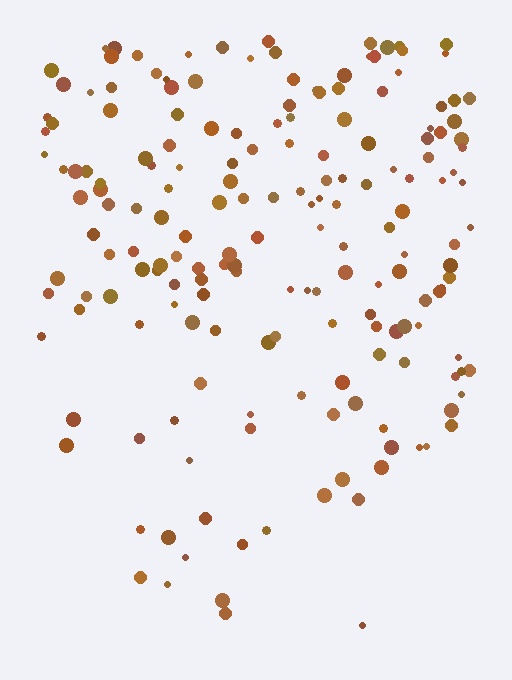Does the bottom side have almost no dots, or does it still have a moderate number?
Still a moderate number, just noticeably fewer than the top.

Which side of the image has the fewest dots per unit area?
The bottom.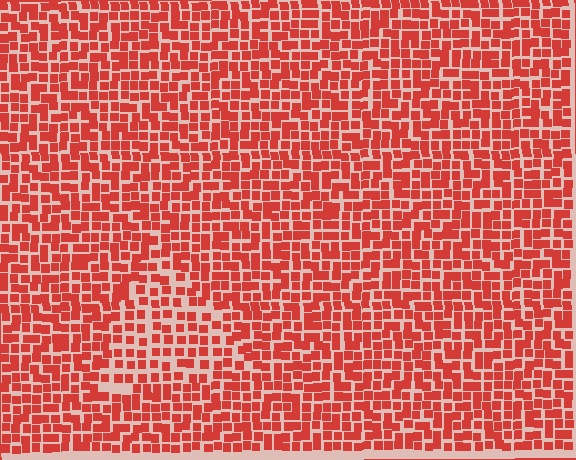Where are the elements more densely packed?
The elements are more densely packed outside the triangle boundary.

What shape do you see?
I see a triangle.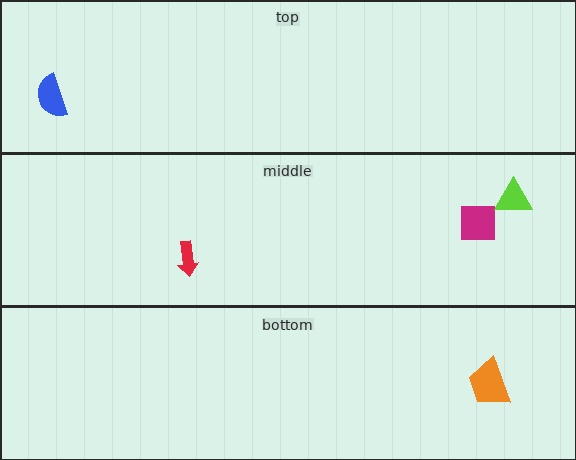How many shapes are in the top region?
1.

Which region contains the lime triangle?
The middle region.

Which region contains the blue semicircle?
The top region.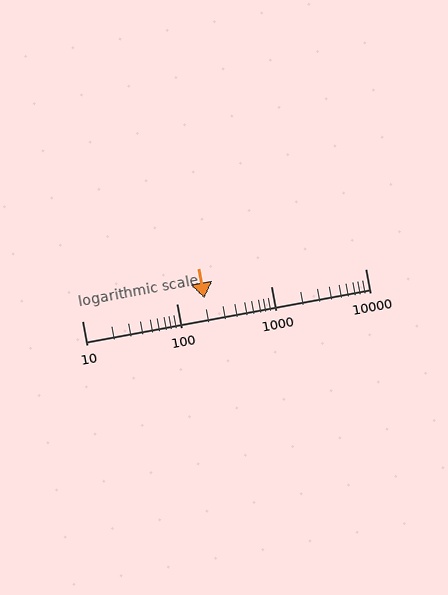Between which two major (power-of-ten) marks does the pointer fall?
The pointer is between 100 and 1000.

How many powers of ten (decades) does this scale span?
The scale spans 3 decades, from 10 to 10000.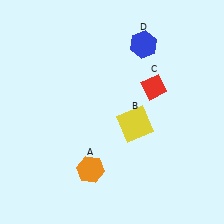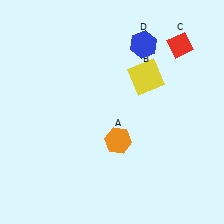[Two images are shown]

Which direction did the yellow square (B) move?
The yellow square (B) moved up.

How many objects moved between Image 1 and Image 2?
3 objects moved between the two images.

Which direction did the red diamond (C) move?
The red diamond (C) moved up.